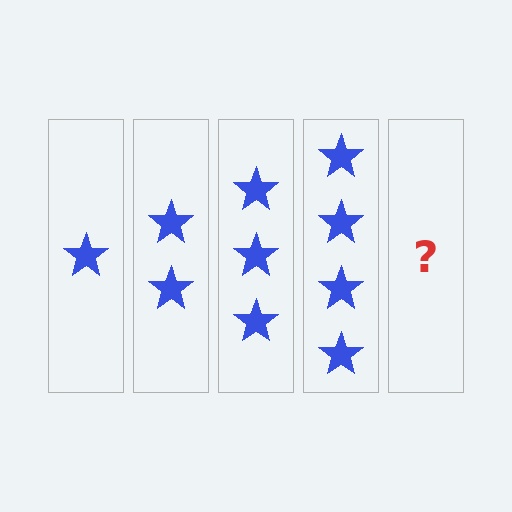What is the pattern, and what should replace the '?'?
The pattern is that each step adds one more star. The '?' should be 5 stars.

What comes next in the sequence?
The next element should be 5 stars.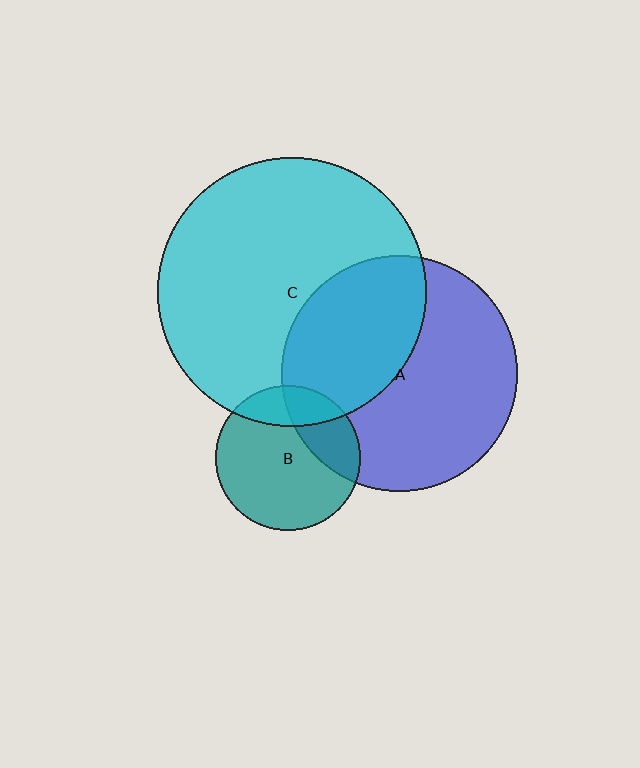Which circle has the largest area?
Circle C (cyan).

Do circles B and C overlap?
Yes.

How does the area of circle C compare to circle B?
Approximately 3.5 times.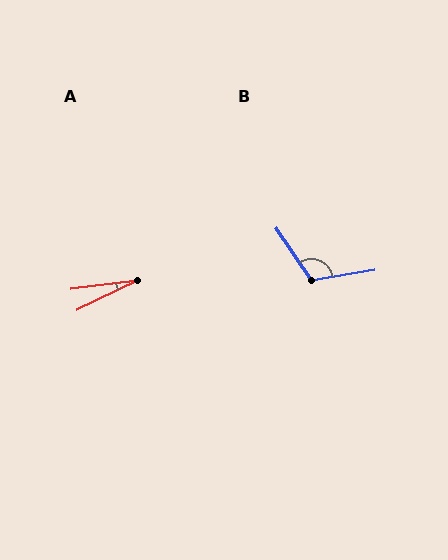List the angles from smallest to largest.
A (18°), B (114°).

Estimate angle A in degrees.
Approximately 18 degrees.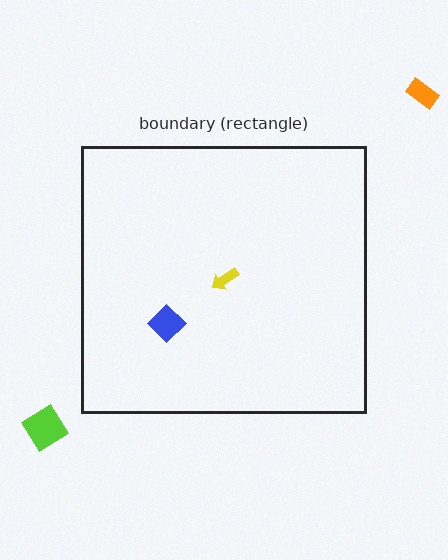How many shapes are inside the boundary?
2 inside, 2 outside.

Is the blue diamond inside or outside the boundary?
Inside.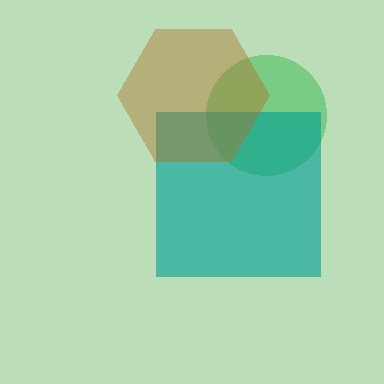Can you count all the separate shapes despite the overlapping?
Yes, there are 3 separate shapes.